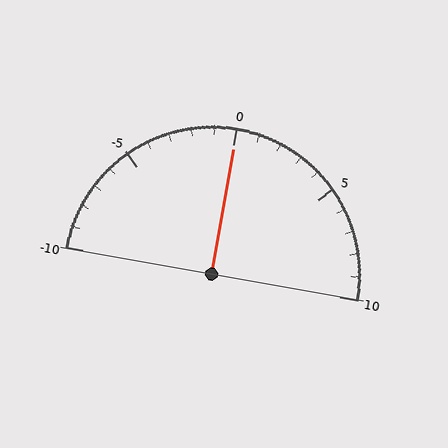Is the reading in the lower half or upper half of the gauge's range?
The reading is in the upper half of the range (-10 to 10).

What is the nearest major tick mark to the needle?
The nearest major tick mark is 0.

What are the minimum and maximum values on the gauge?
The gauge ranges from -10 to 10.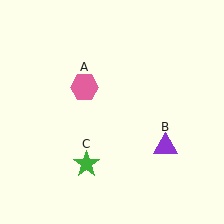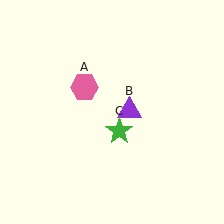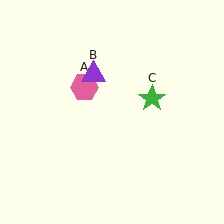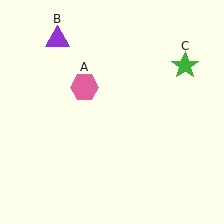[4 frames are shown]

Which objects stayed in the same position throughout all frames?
Pink hexagon (object A) remained stationary.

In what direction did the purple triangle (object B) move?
The purple triangle (object B) moved up and to the left.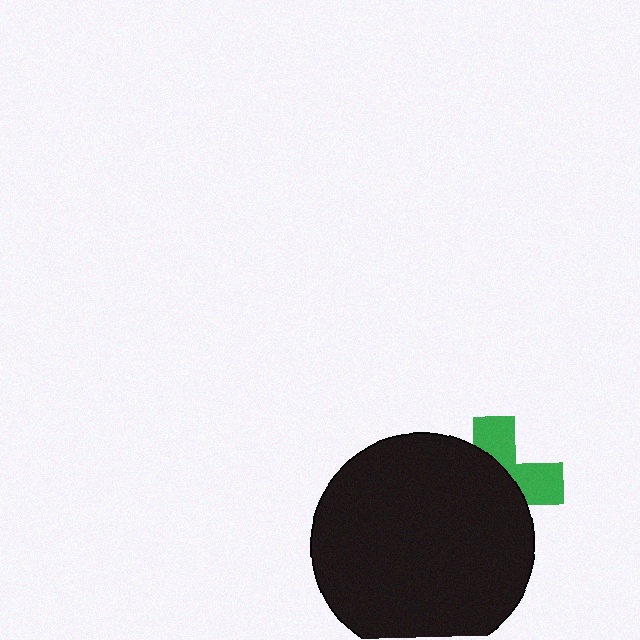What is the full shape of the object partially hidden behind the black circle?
The partially hidden object is a green cross.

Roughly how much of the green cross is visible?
A small part of it is visible (roughly 37%).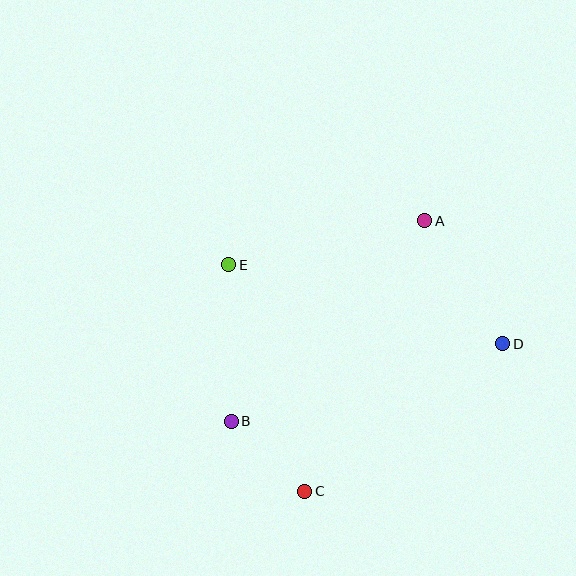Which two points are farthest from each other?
Points A and C are farthest from each other.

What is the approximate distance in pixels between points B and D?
The distance between B and D is approximately 282 pixels.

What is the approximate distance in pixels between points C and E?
The distance between C and E is approximately 239 pixels.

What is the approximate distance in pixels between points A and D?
The distance between A and D is approximately 145 pixels.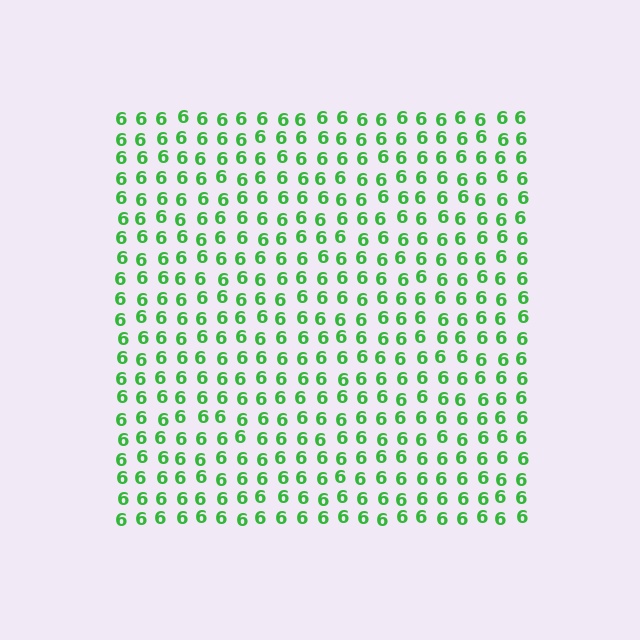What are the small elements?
The small elements are digit 6's.